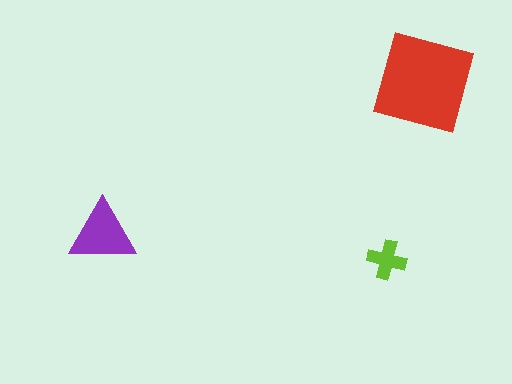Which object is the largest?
The red diamond.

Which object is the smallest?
The lime cross.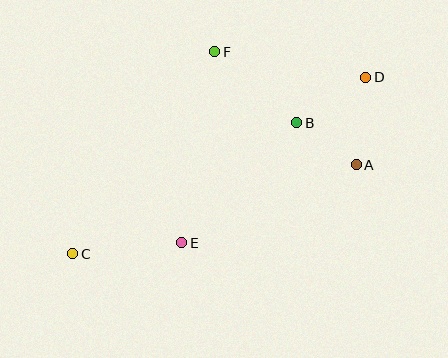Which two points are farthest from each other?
Points C and D are farthest from each other.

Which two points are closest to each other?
Points A and B are closest to each other.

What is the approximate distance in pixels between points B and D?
The distance between B and D is approximately 83 pixels.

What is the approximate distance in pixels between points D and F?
The distance between D and F is approximately 153 pixels.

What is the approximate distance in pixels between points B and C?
The distance between B and C is approximately 259 pixels.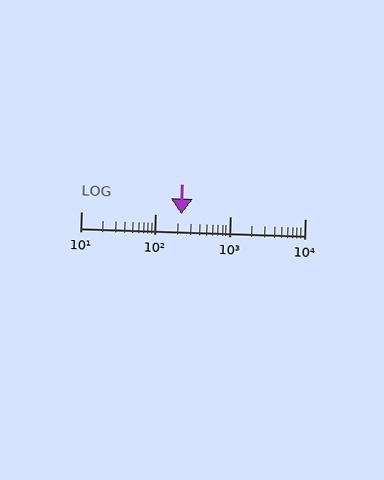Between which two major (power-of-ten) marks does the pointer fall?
The pointer is between 100 and 1000.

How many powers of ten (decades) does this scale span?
The scale spans 3 decades, from 10 to 10000.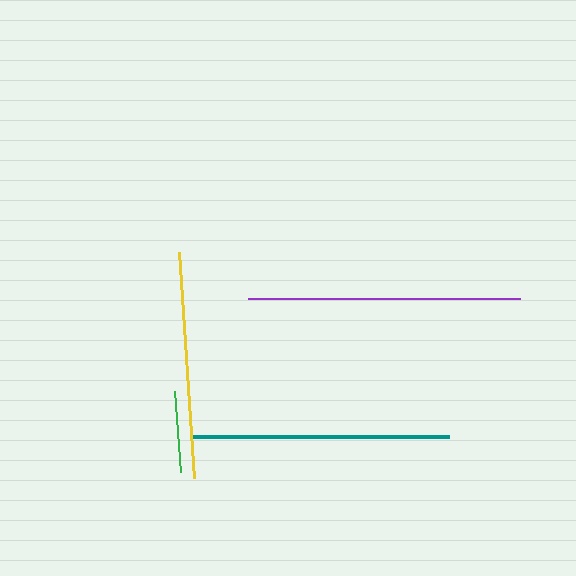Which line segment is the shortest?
The green line is the shortest at approximately 81 pixels.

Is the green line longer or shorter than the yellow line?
The yellow line is longer than the green line.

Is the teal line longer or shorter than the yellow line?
The teal line is longer than the yellow line.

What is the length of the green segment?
The green segment is approximately 81 pixels long.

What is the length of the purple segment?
The purple segment is approximately 271 pixels long.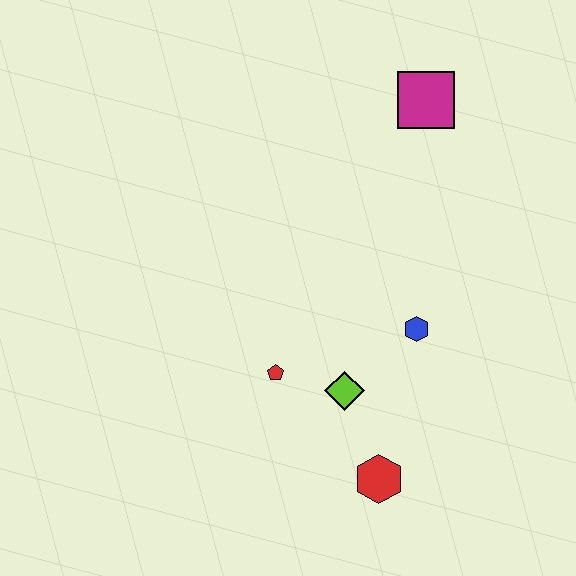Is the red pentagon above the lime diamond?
Yes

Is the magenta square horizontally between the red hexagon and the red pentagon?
No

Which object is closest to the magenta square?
The blue hexagon is closest to the magenta square.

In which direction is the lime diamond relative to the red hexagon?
The lime diamond is above the red hexagon.